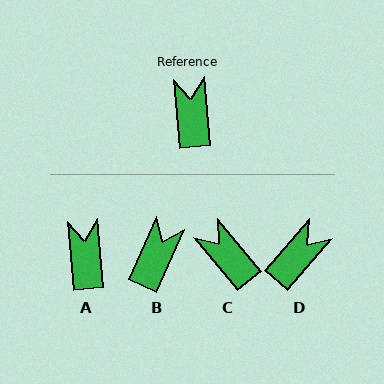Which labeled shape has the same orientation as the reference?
A.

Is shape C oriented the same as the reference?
No, it is off by about 34 degrees.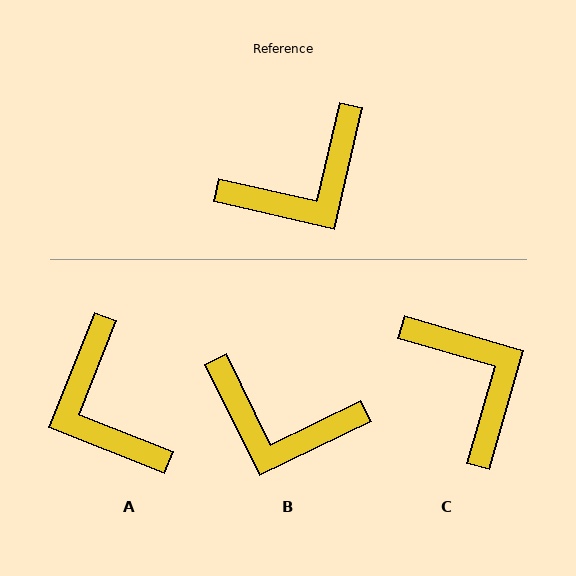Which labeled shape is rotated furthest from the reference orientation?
A, about 99 degrees away.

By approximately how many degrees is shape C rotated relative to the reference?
Approximately 87 degrees counter-clockwise.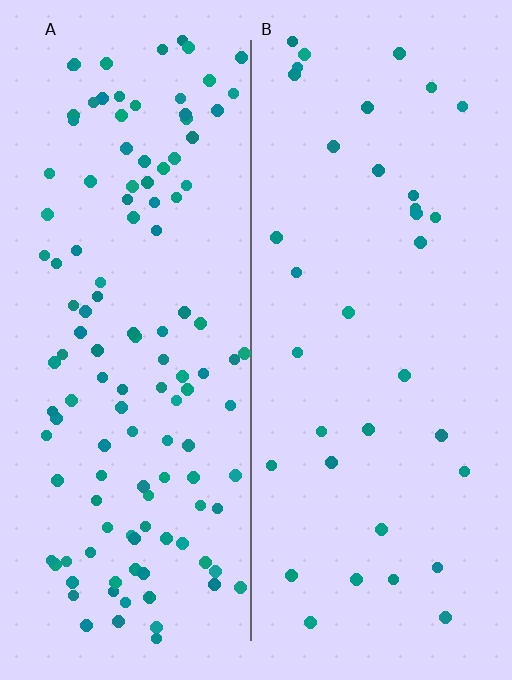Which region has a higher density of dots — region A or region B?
A (the left).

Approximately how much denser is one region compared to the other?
Approximately 3.4× — region A over region B.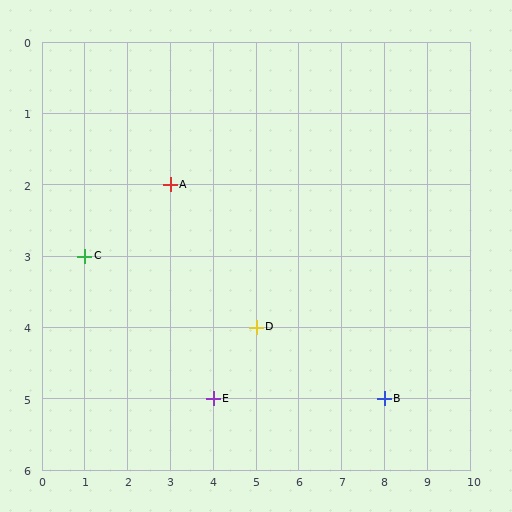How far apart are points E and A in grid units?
Points E and A are 1 column and 3 rows apart (about 3.2 grid units diagonally).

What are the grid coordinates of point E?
Point E is at grid coordinates (4, 5).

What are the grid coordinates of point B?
Point B is at grid coordinates (8, 5).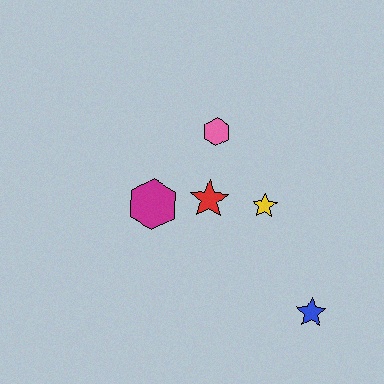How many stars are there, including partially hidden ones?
There are 3 stars.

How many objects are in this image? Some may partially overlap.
There are 5 objects.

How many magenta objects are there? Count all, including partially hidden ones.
There is 1 magenta object.